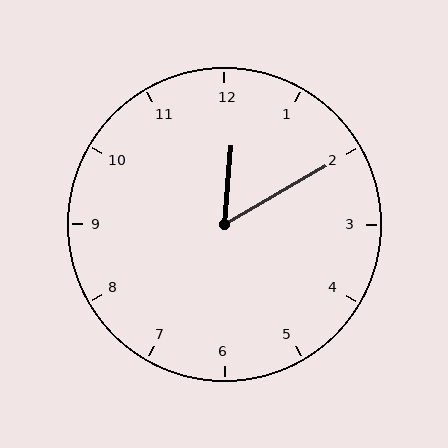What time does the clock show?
12:10.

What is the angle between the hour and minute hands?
Approximately 55 degrees.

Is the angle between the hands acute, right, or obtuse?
It is acute.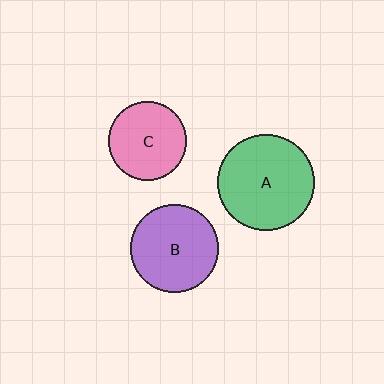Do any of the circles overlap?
No, none of the circles overlap.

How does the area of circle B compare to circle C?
Approximately 1.3 times.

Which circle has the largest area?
Circle A (green).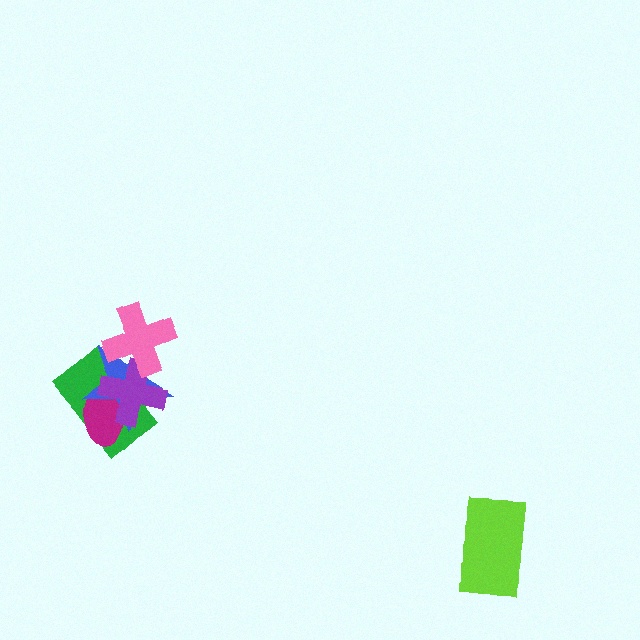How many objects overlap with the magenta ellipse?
3 objects overlap with the magenta ellipse.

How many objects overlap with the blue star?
4 objects overlap with the blue star.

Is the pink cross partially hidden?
No, no other shape covers it.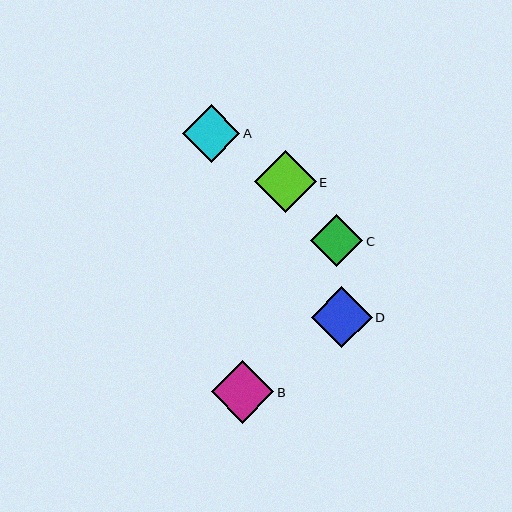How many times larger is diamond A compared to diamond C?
Diamond A is approximately 1.1 times the size of diamond C.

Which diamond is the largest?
Diamond B is the largest with a size of approximately 63 pixels.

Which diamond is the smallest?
Diamond C is the smallest with a size of approximately 52 pixels.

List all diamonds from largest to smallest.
From largest to smallest: B, E, D, A, C.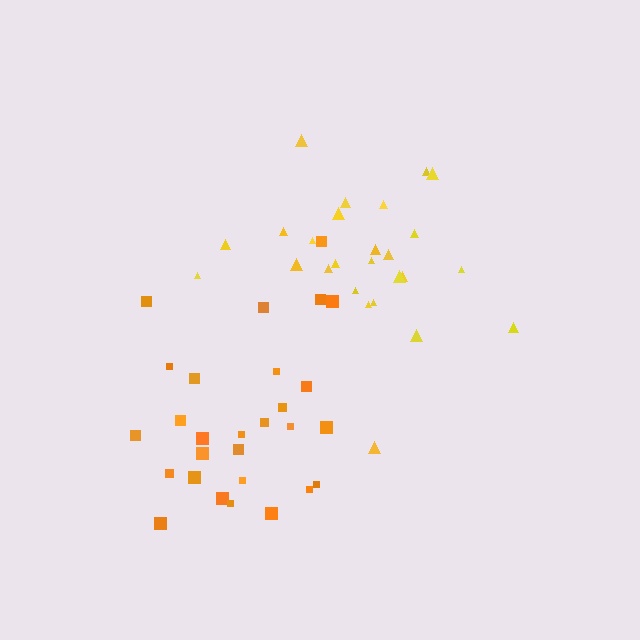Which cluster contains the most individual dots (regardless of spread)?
Orange (28).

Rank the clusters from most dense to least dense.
yellow, orange.